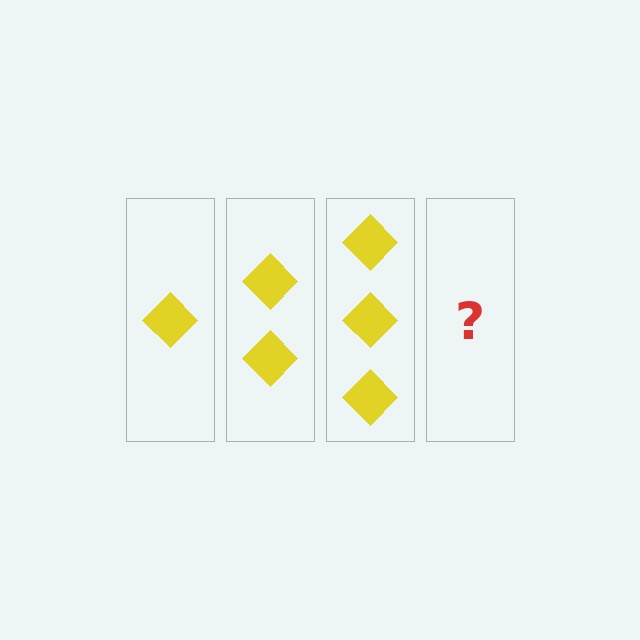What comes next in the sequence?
The next element should be 4 diamonds.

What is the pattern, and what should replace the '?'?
The pattern is that each step adds one more diamond. The '?' should be 4 diamonds.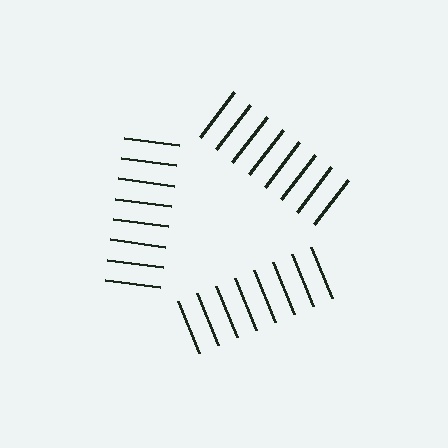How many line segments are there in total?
24 — 8 along each of the 3 edges.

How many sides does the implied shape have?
3 sides — the line-ends trace a triangle.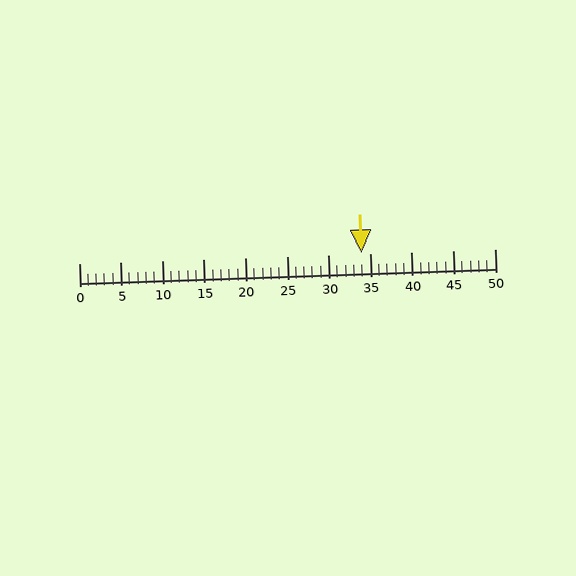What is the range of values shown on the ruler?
The ruler shows values from 0 to 50.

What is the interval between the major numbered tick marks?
The major tick marks are spaced 5 units apart.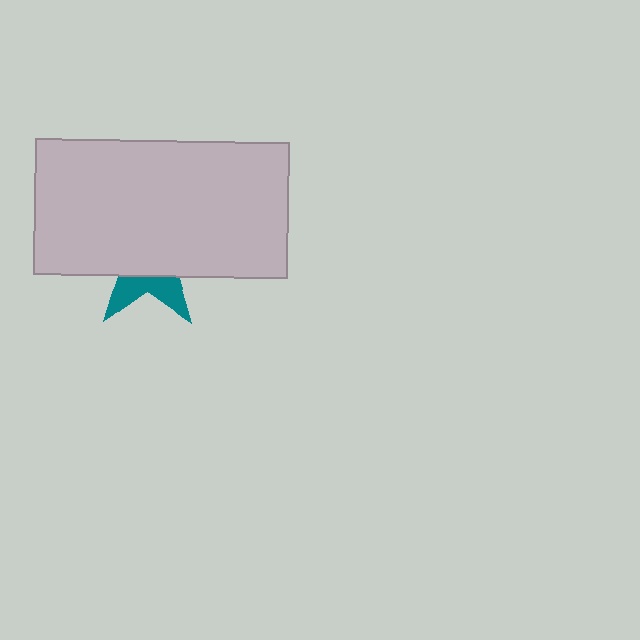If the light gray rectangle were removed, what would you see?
You would see the complete teal star.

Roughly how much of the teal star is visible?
A small part of it is visible (roughly 32%).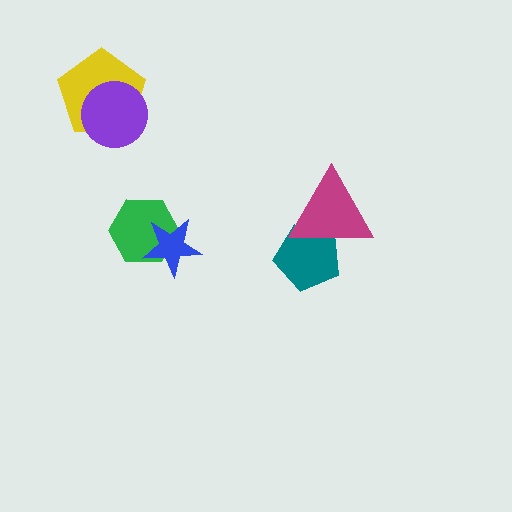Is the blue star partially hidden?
No, no other shape covers it.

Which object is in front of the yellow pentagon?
The purple circle is in front of the yellow pentagon.